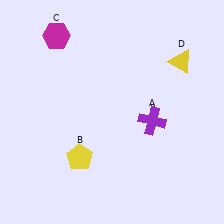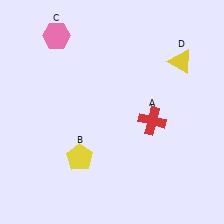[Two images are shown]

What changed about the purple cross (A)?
In Image 1, A is purple. In Image 2, it changed to red.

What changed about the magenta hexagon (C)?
In Image 1, C is magenta. In Image 2, it changed to pink.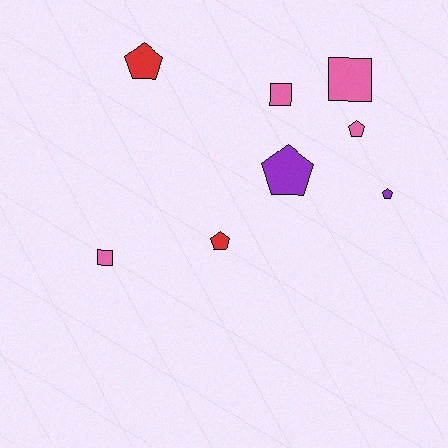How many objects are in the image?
There are 8 objects.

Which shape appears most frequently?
Pentagon, with 5 objects.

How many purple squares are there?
There are no purple squares.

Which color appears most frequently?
Pink, with 4 objects.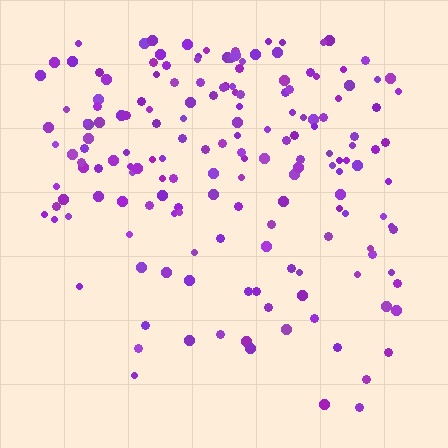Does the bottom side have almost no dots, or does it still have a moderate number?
Still a moderate number, just noticeably fewer than the top.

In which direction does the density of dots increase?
From bottom to top, with the top side densest.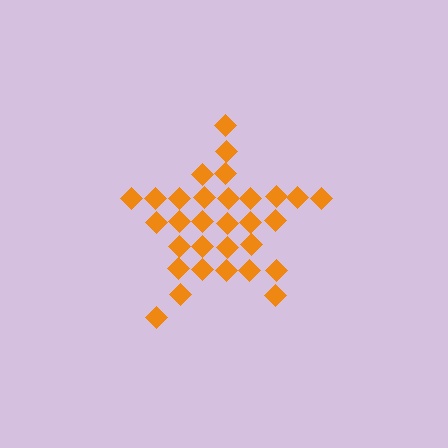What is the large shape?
The large shape is a star.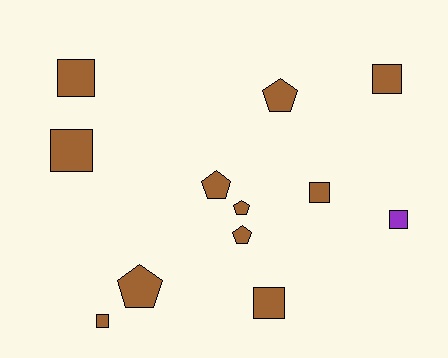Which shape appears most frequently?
Square, with 7 objects.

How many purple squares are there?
There is 1 purple square.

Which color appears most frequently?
Brown, with 11 objects.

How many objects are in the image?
There are 12 objects.